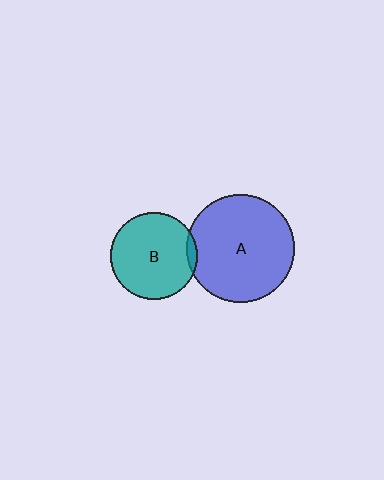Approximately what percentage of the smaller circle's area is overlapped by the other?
Approximately 5%.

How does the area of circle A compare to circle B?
Approximately 1.6 times.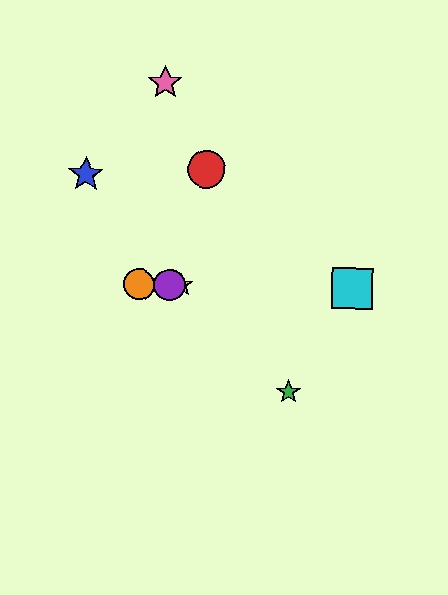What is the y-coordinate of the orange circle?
The orange circle is at y≈284.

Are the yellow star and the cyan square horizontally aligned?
Yes, both are at y≈285.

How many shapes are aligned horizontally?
4 shapes (the yellow star, the purple circle, the orange circle, the cyan square) are aligned horizontally.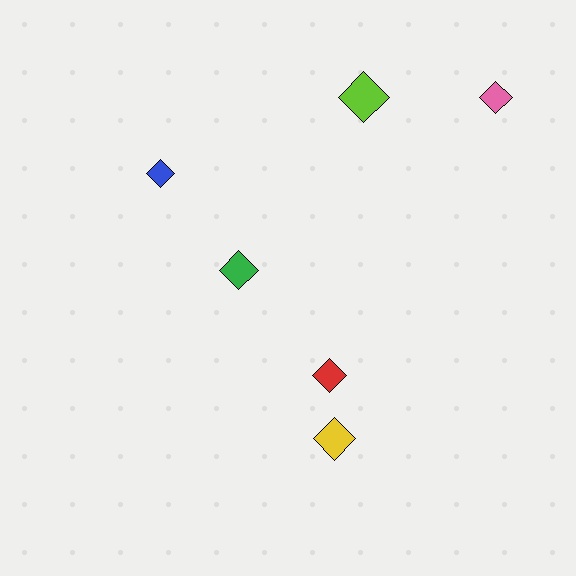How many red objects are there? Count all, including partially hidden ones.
There is 1 red object.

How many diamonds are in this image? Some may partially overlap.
There are 6 diamonds.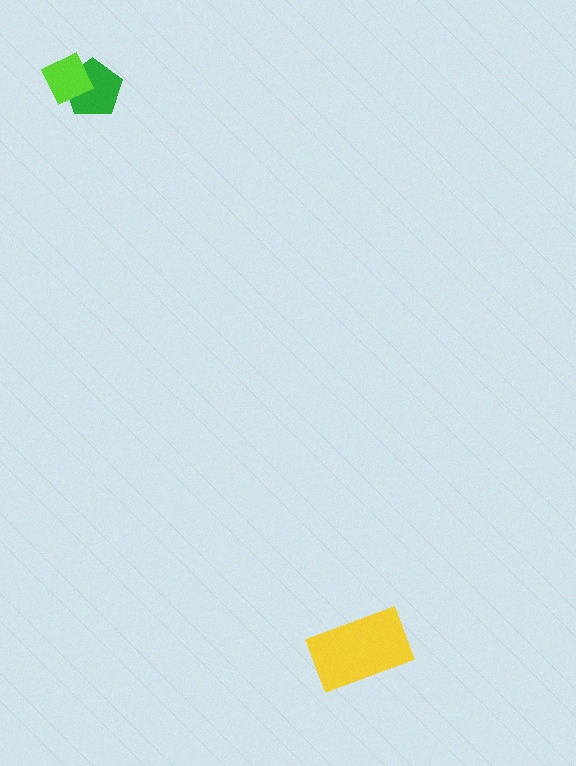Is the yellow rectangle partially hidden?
No, no other shape covers it.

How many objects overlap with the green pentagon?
1 object overlaps with the green pentagon.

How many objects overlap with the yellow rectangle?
0 objects overlap with the yellow rectangle.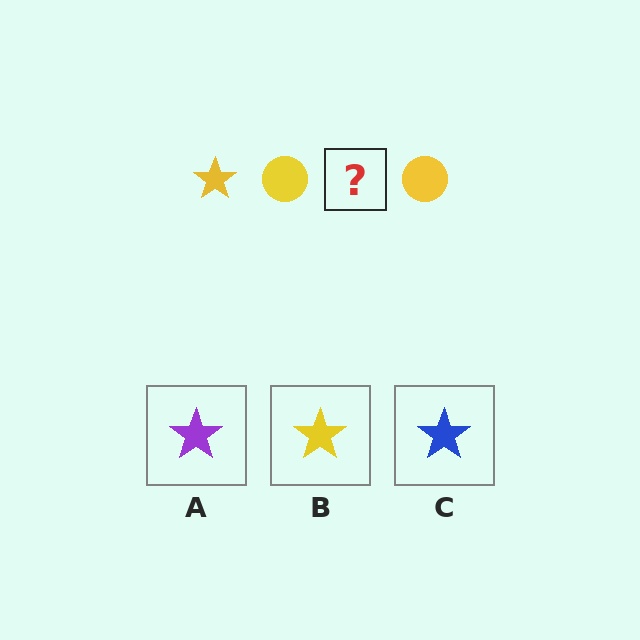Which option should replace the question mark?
Option B.